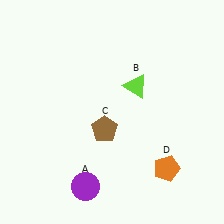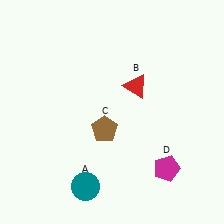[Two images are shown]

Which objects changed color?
A changed from purple to teal. B changed from lime to red. D changed from orange to magenta.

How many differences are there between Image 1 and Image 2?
There are 3 differences between the two images.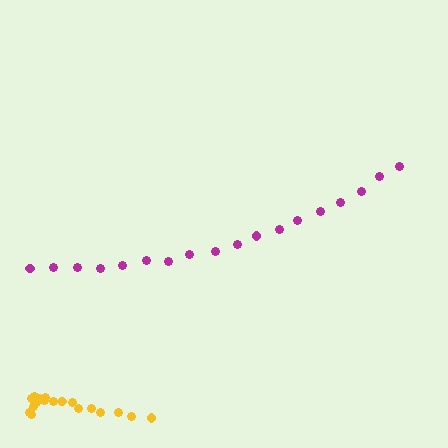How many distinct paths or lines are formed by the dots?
There are 2 distinct paths.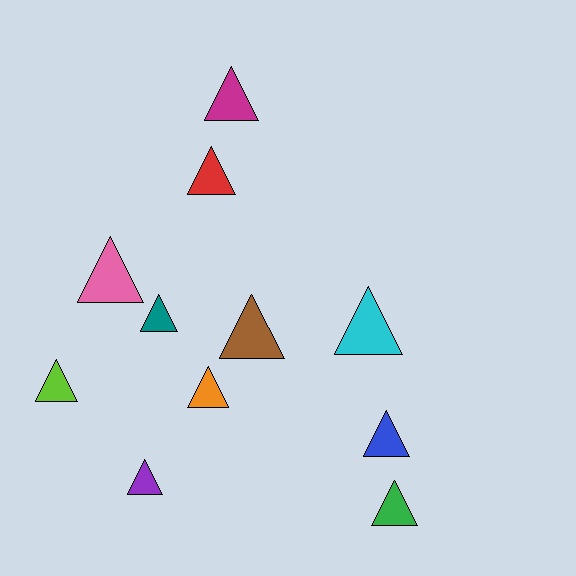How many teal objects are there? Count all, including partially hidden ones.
There is 1 teal object.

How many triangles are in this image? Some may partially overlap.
There are 11 triangles.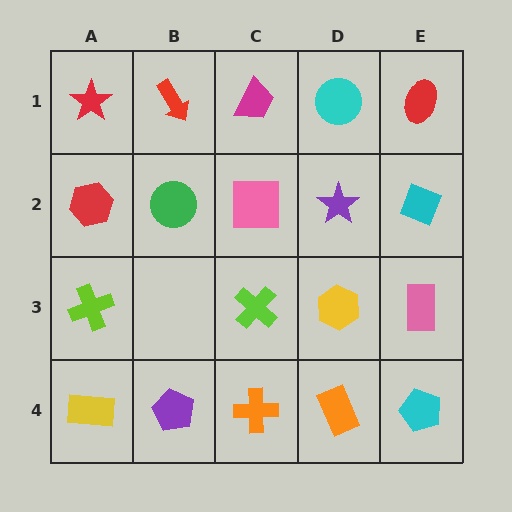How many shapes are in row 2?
5 shapes.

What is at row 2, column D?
A purple star.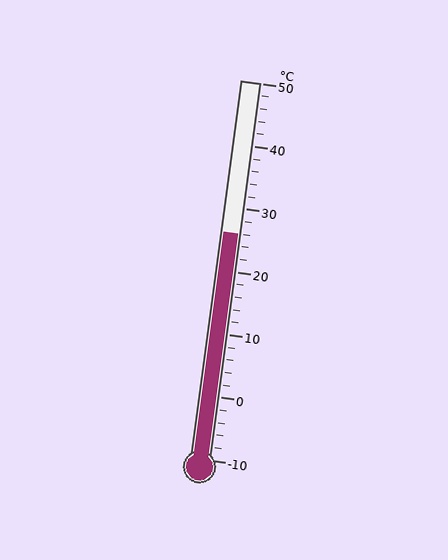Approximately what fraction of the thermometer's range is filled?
The thermometer is filled to approximately 60% of its range.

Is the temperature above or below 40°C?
The temperature is below 40°C.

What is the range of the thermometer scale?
The thermometer scale ranges from -10°C to 50°C.